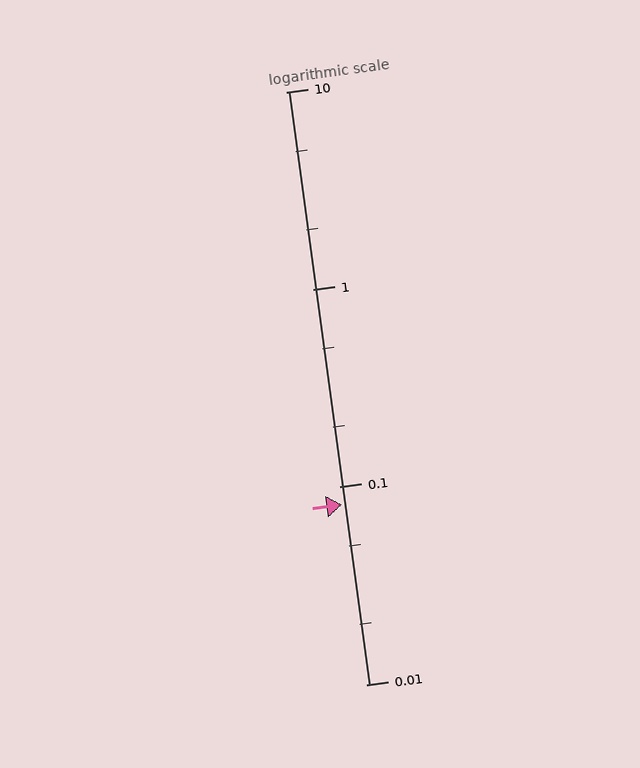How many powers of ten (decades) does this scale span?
The scale spans 3 decades, from 0.01 to 10.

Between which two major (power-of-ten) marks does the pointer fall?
The pointer is between 0.01 and 0.1.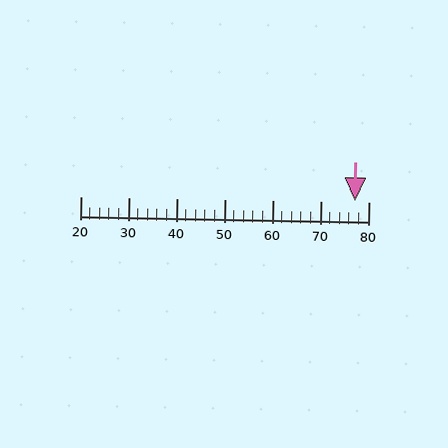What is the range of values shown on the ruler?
The ruler shows values from 20 to 80.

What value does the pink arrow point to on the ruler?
The pink arrow points to approximately 77.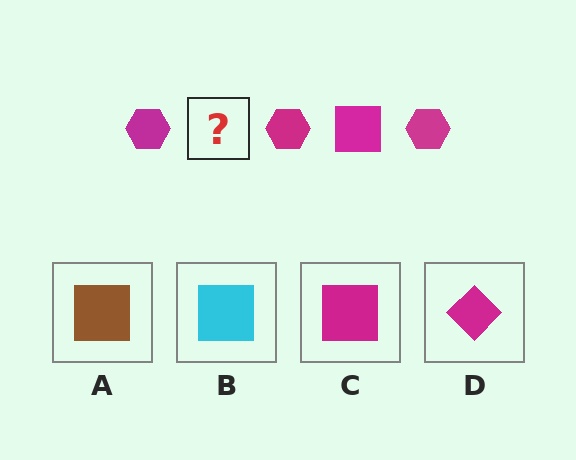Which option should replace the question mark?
Option C.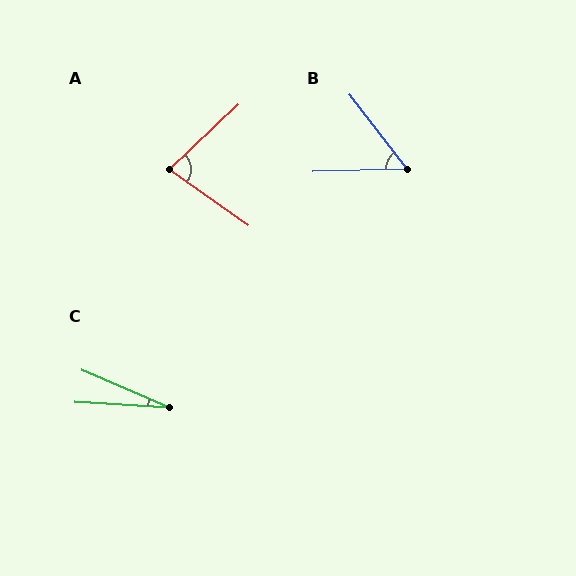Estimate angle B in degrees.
Approximately 54 degrees.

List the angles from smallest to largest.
C (20°), B (54°), A (79°).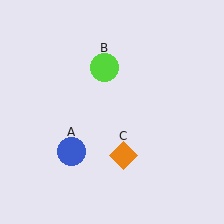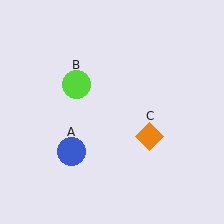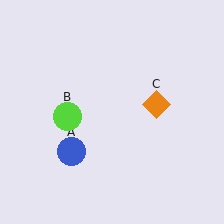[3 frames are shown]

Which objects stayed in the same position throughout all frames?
Blue circle (object A) remained stationary.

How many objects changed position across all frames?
2 objects changed position: lime circle (object B), orange diamond (object C).